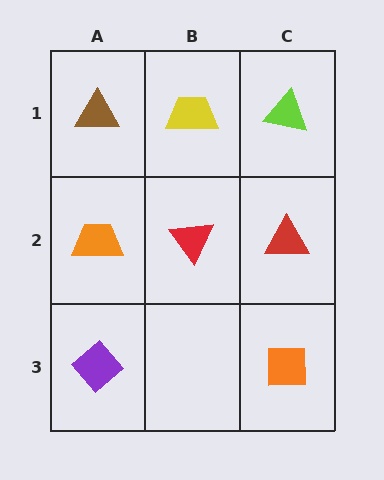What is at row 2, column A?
An orange trapezoid.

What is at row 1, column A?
A brown triangle.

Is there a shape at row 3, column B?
No, that cell is empty.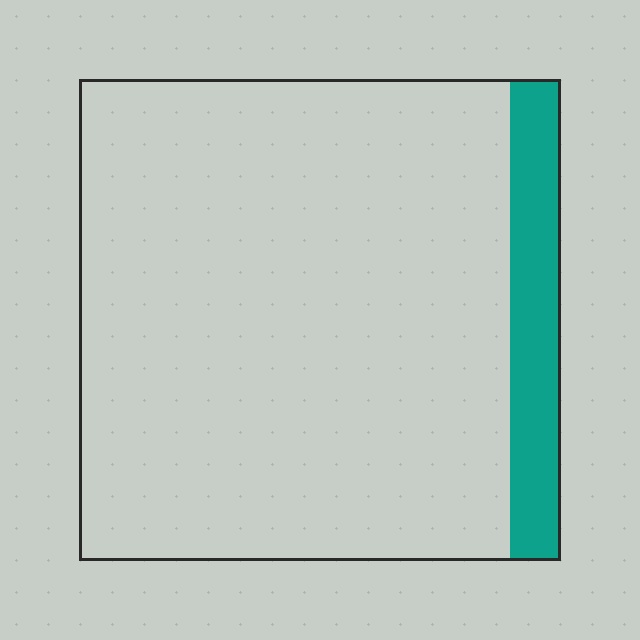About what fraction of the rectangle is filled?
About one tenth (1/10).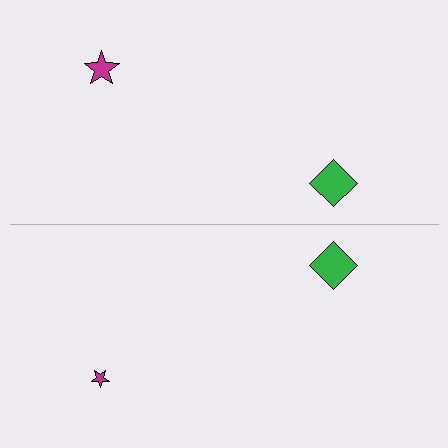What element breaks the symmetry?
The magenta star on the bottom side has a different size than its mirror counterpart.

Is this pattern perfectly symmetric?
No, the pattern is not perfectly symmetric. The magenta star on the bottom side has a different size than its mirror counterpart.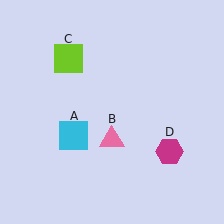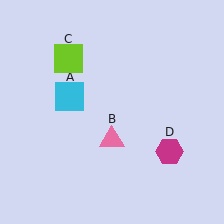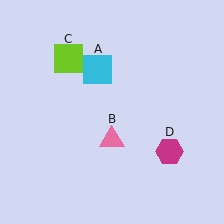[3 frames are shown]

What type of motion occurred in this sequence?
The cyan square (object A) rotated clockwise around the center of the scene.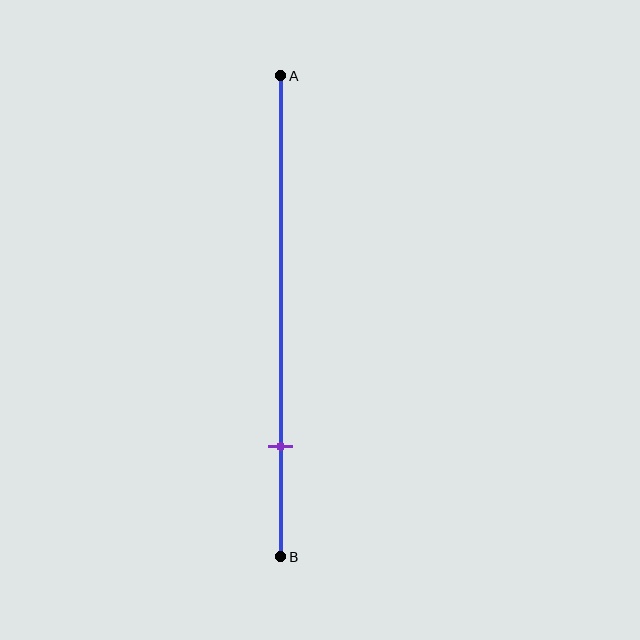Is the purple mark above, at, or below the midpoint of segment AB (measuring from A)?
The purple mark is below the midpoint of segment AB.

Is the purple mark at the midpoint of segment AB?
No, the mark is at about 75% from A, not at the 50% midpoint.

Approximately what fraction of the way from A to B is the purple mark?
The purple mark is approximately 75% of the way from A to B.